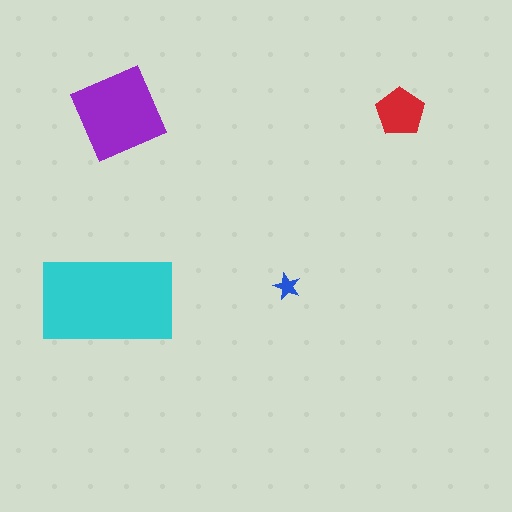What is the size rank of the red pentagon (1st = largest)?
3rd.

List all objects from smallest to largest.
The blue star, the red pentagon, the purple square, the cyan rectangle.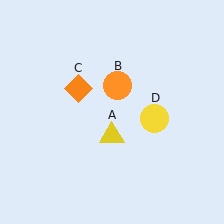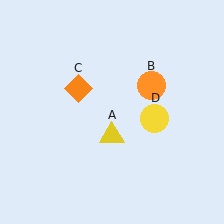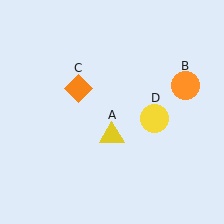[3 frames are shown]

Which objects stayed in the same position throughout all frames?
Yellow triangle (object A) and orange diamond (object C) and yellow circle (object D) remained stationary.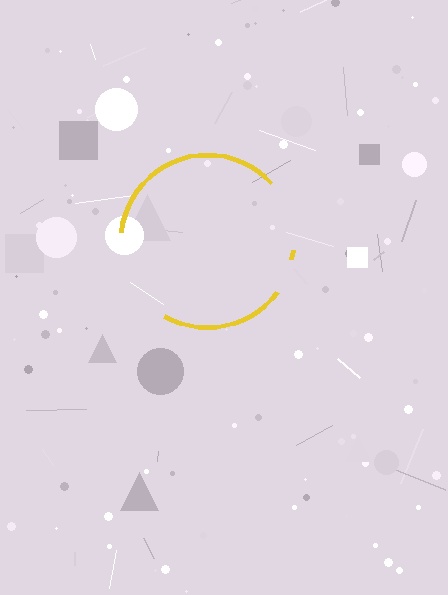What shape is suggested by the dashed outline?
The dashed outline suggests a circle.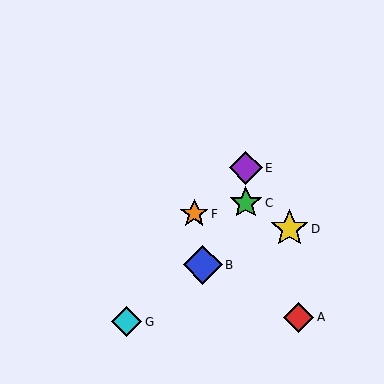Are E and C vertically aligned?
Yes, both are at x≈246.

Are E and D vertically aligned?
No, E is at x≈246 and D is at x≈289.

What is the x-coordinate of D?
Object D is at x≈289.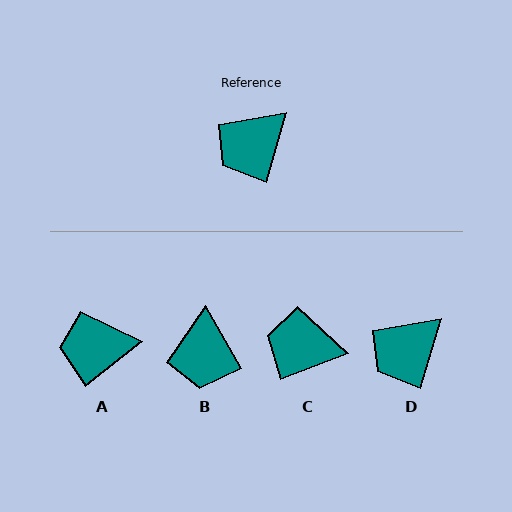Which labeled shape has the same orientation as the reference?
D.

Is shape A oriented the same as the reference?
No, it is off by about 36 degrees.